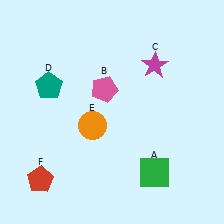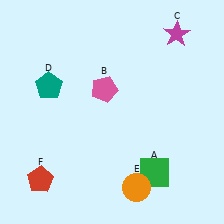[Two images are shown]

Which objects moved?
The objects that moved are: the magenta star (C), the orange circle (E).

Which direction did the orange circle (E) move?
The orange circle (E) moved down.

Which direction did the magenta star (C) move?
The magenta star (C) moved up.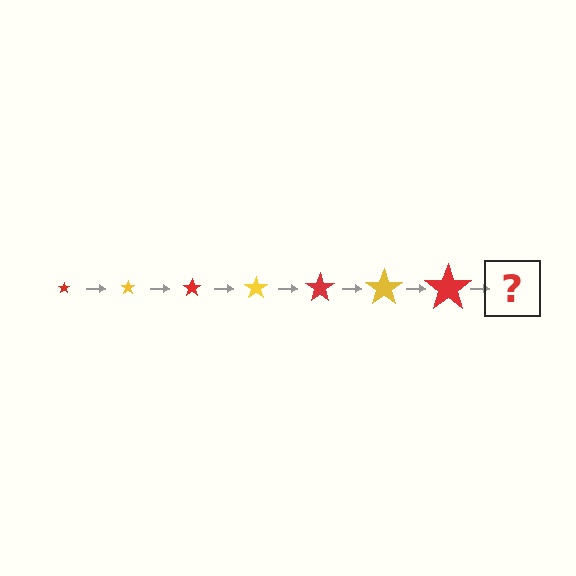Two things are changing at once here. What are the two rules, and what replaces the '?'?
The two rules are that the star grows larger each step and the color cycles through red and yellow. The '?' should be a yellow star, larger than the previous one.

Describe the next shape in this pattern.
It should be a yellow star, larger than the previous one.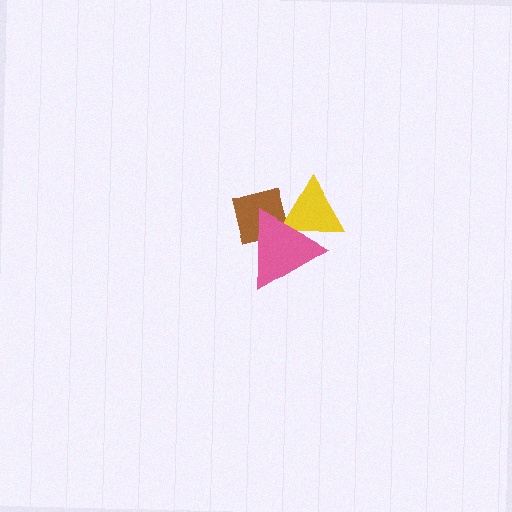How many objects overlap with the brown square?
2 objects overlap with the brown square.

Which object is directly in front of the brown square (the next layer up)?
The yellow triangle is directly in front of the brown square.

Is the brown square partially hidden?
Yes, it is partially covered by another shape.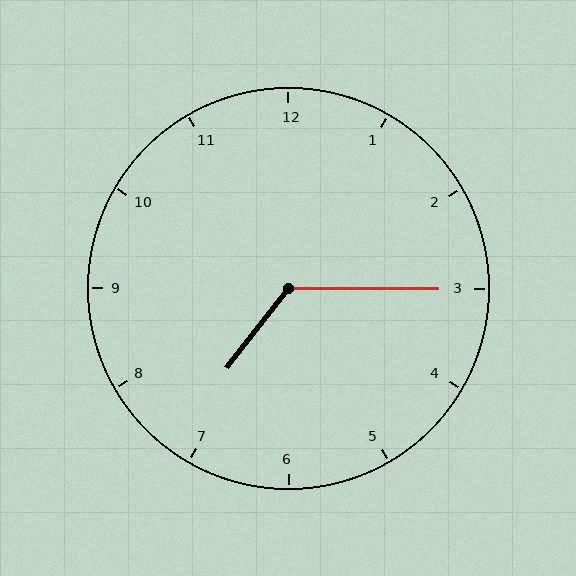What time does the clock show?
7:15.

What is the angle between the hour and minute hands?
Approximately 128 degrees.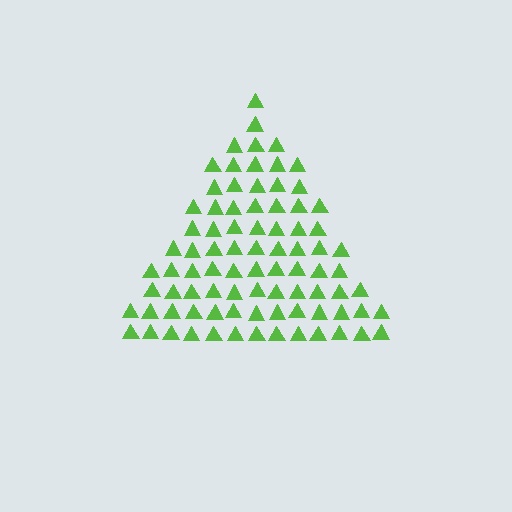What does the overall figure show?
The overall figure shows a triangle.